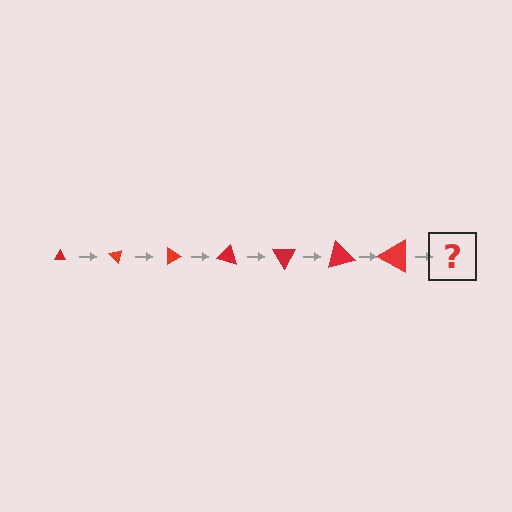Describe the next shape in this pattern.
It should be a triangle, larger than the previous one and rotated 315 degrees from the start.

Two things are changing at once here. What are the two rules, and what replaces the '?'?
The two rules are that the triangle grows larger each step and it rotates 45 degrees each step. The '?' should be a triangle, larger than the previous one and rotated 315 degrees from the start.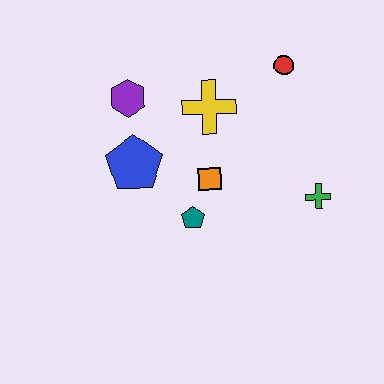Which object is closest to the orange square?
The teal pentagon is closest to the orange square.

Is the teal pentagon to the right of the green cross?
No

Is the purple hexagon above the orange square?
Yes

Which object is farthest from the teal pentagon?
The red circle is farthest from the teal pentagon.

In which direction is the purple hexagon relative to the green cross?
The purple hexagon is to the left of the green cross.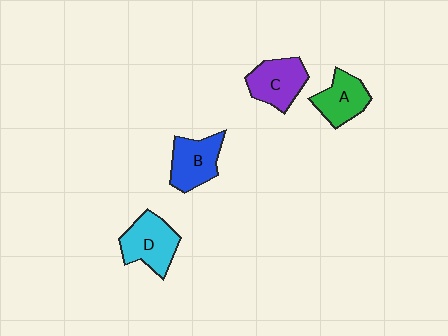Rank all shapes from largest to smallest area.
From largest to smallest: D (cyan), C (purple), B (blue), A (green).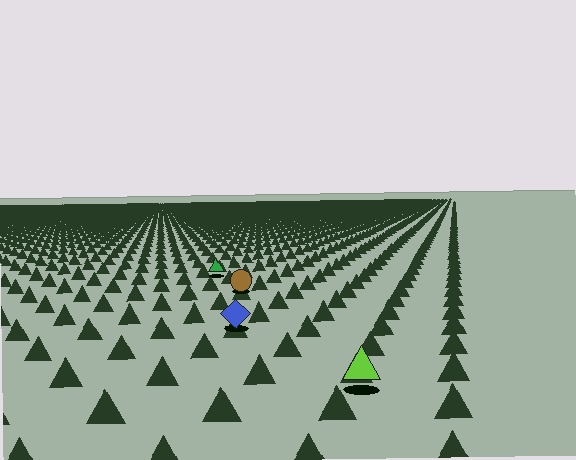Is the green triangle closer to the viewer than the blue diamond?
No. The blue diamond is closer — you can tell from the texture gradient: the ground texture is coarser near it.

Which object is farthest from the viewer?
The green triangle is farthest from the viewer. It appears smaller and the ground texture around it is denser.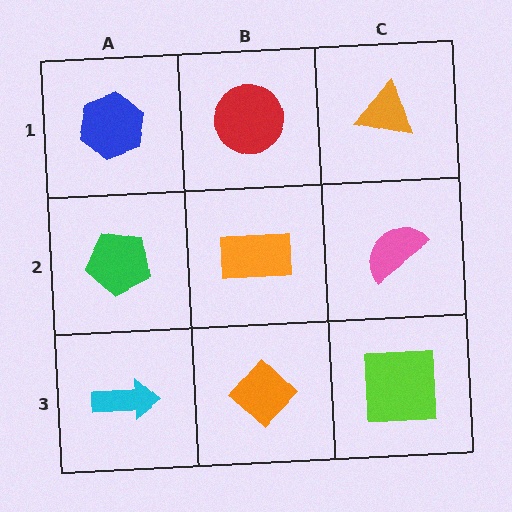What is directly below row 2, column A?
A cyan arrow.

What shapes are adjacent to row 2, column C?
An orange triangle (row 1, column C), a lime square (row 3, column C), an orange rectangle (row 2, column B).